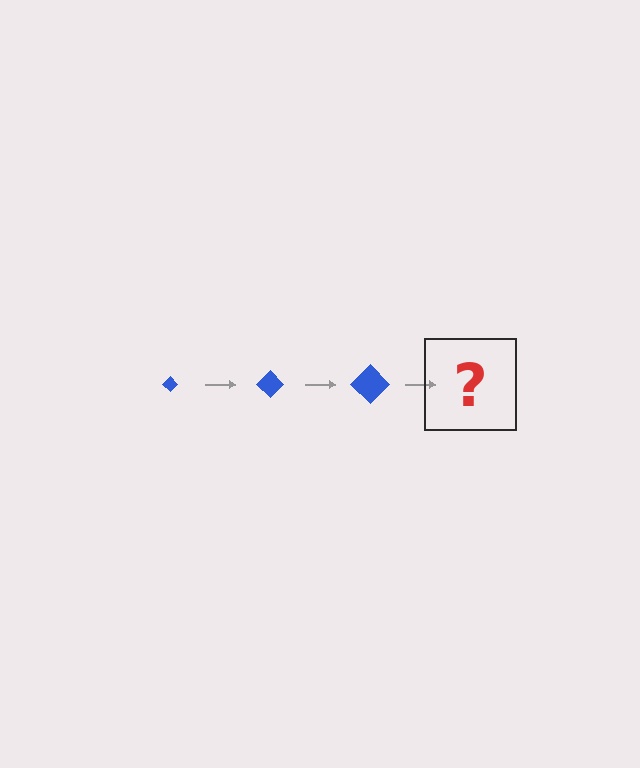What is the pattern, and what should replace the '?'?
The pattern is that the diamond gets progressively larger each step. The '?' should be a blue diamond, larger than the previous one.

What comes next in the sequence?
The next element should be a blue diamond, larger than the previous one.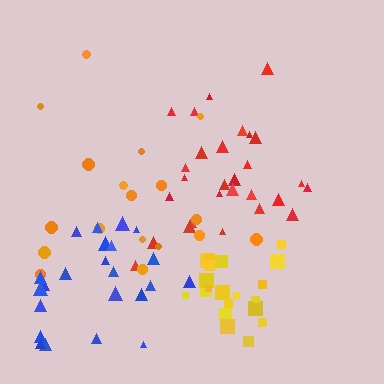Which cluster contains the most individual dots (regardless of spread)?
Red (28).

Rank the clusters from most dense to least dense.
blue, yellow, red, orange.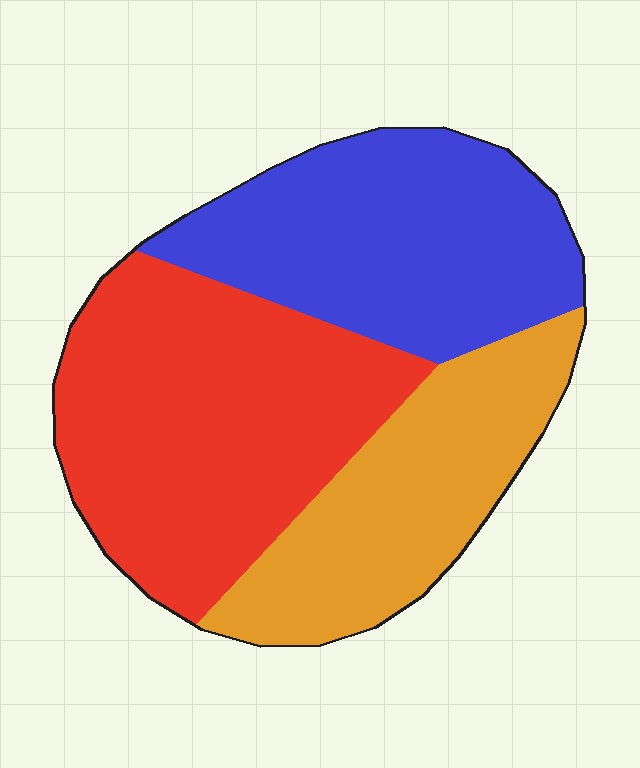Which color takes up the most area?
Red, at roughly 40%.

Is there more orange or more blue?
Blue.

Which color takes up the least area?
Orange, at roughly 25%.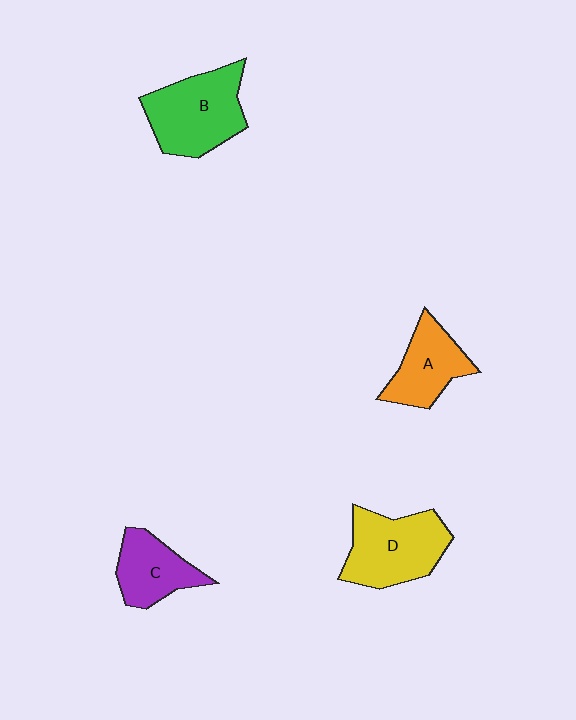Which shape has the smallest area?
Shape C (purple).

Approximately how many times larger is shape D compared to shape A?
Approximately 1.4 times.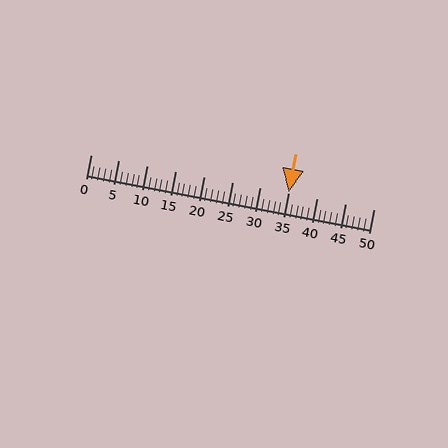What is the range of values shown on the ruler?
The ruler shows values from 0 to 50.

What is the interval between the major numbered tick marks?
The major tick marks are spaced 5 units apart.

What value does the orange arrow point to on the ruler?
The orange arrow points to approximately 35.